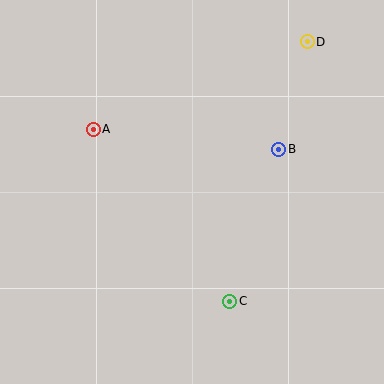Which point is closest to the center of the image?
Point B at (279, 149) is closest to the center.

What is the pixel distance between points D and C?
The distance between D and C is 271 pixels.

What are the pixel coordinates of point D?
Point D is at (307, 42).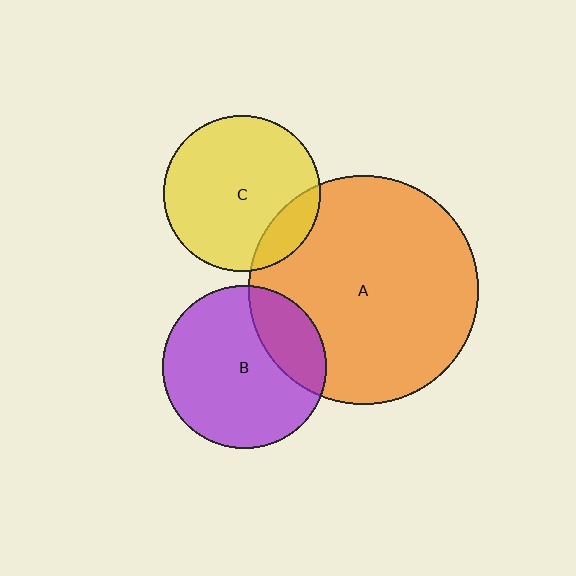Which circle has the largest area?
Circle A (orange).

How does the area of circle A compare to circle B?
Approximately 2.0 times.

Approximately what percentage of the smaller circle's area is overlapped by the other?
Approximately 25%.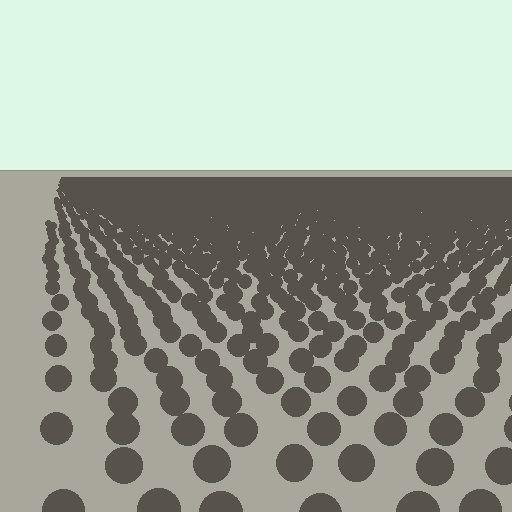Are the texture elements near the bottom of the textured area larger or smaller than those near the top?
Larger. Near the bottom, elements are closer to the viewer and appear at a bigger on-screen size.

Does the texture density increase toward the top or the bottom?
Density increases toward the top.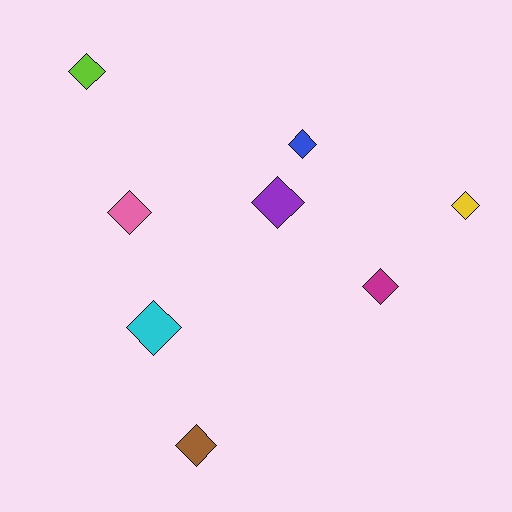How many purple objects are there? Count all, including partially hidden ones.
There is 1 purple object.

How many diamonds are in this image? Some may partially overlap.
There are 8 diamonds.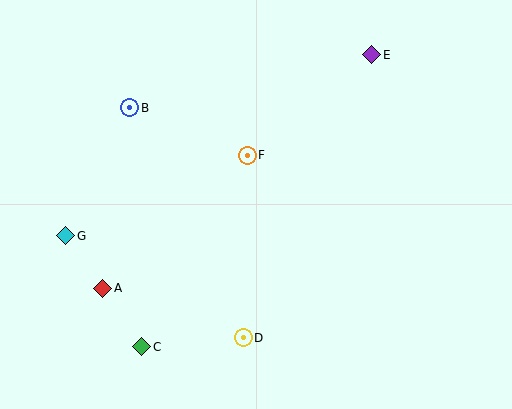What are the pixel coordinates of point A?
Point A is at (103, 288).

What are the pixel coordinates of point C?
Point C is at (142, 347).